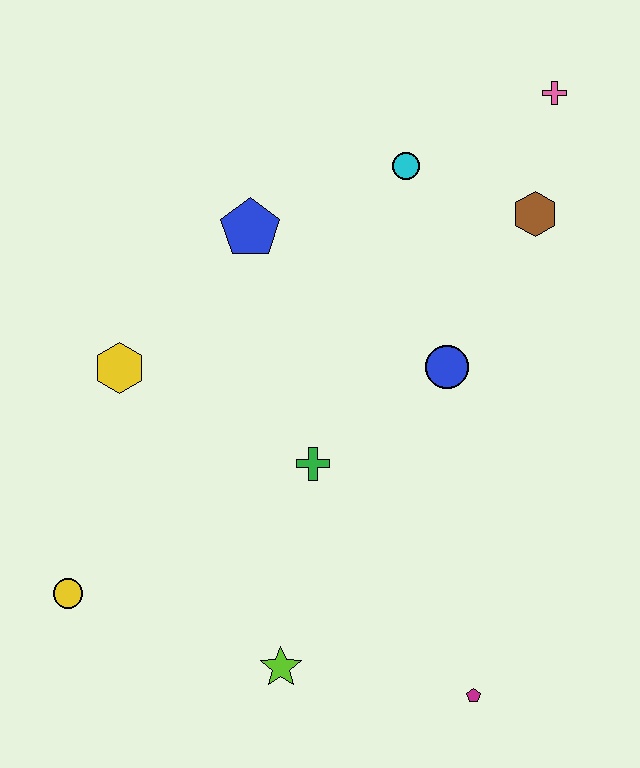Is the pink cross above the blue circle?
Yes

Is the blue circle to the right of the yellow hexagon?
Yes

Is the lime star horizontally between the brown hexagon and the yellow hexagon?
Yes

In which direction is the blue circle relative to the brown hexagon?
The blue circle is below the brown hexagon.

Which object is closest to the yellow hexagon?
The blue pentagon is closest to the yellow hexagon.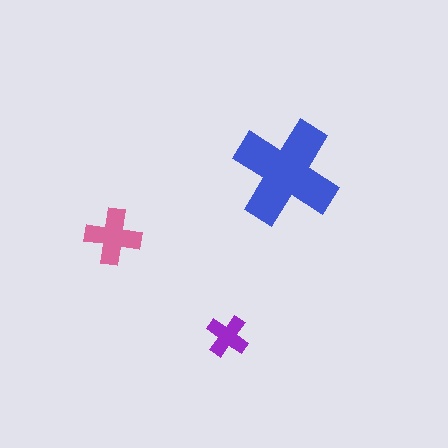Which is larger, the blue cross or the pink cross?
The blue one.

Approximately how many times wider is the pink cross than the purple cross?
About 1.5 times wider.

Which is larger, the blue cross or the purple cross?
The blue one.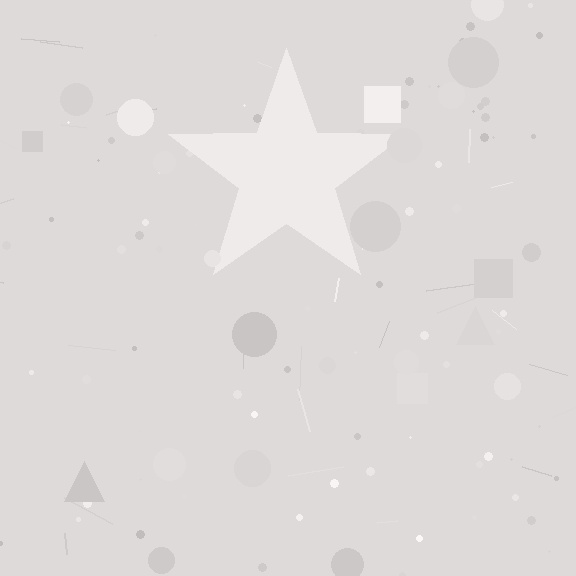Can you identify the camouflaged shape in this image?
The camouflaged shape is a star.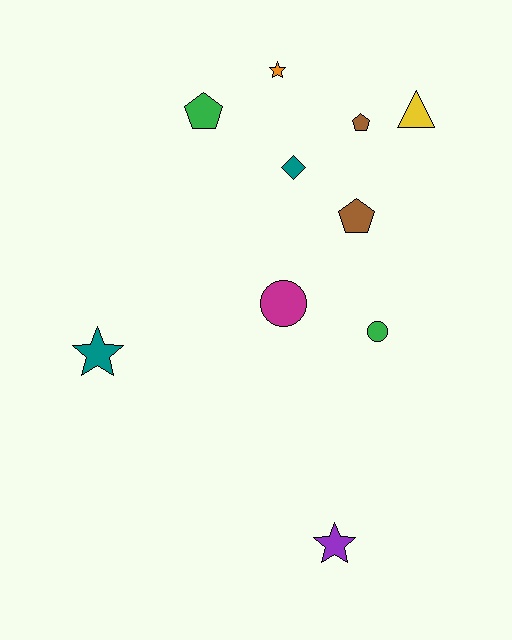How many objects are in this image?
There are 10 objects.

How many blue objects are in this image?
There are no blue objects.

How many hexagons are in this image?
There are no hexagons.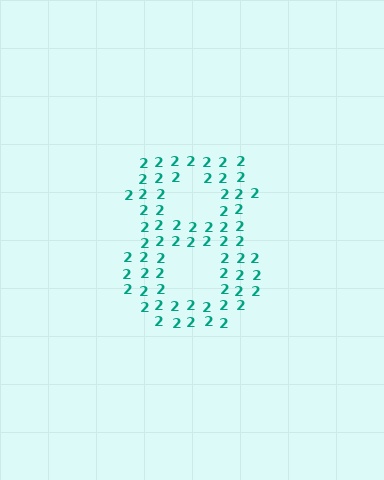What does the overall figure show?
The overall figure shows the digit 8.